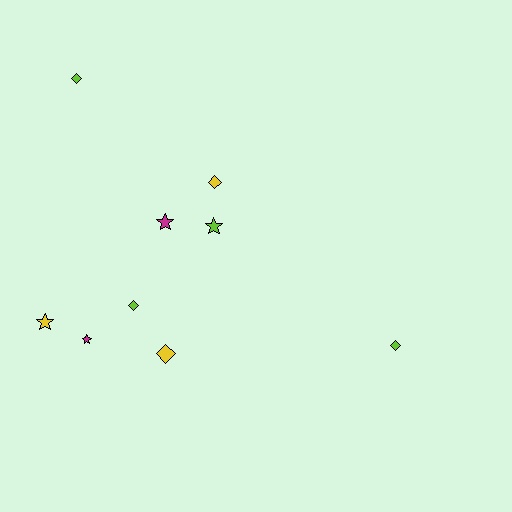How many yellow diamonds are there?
There are 2 yellow diamonds.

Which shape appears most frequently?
Diamond, with 5 objects.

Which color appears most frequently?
Lime, with 4 objects.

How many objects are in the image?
There are 9 objects.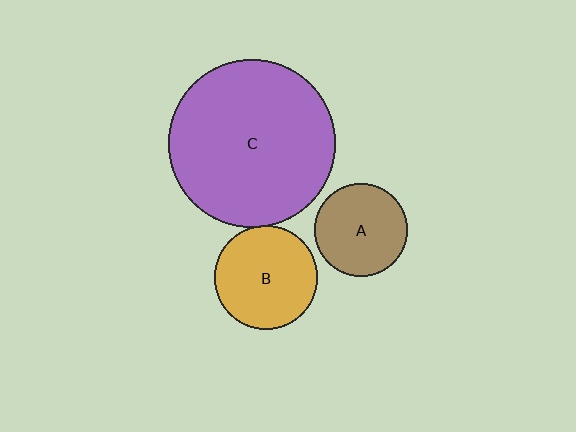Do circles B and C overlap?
Yes.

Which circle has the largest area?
Circle C (purple).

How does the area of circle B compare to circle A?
Approximately 1.3 times.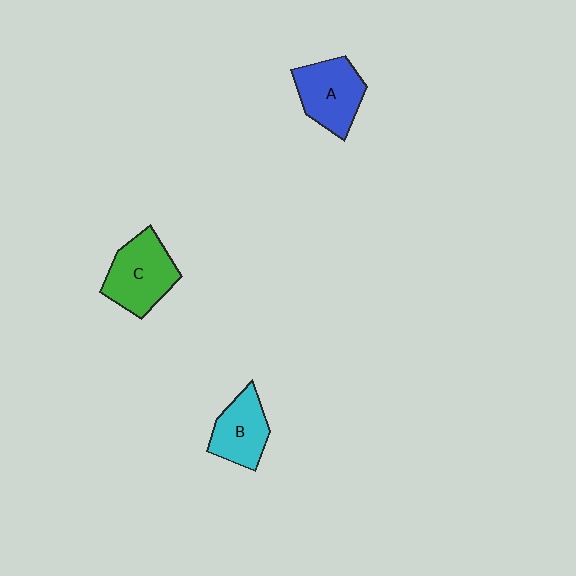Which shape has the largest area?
Shape C (green).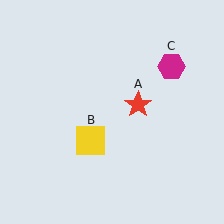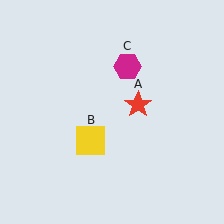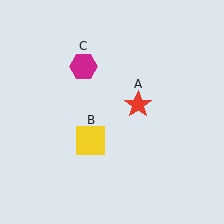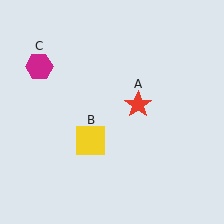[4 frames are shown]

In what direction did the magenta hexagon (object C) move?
The magenta hexagon (object C) moved left.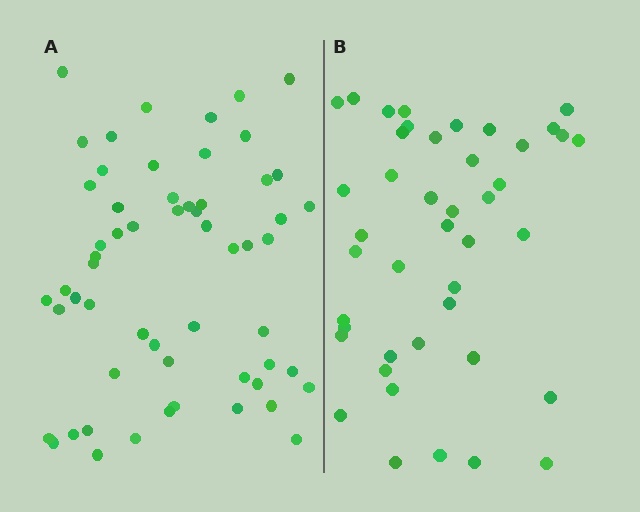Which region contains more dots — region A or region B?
Region A (the left region) has more dots.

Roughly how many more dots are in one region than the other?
Region A has approximately 15 more dots than region B.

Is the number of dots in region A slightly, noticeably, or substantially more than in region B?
Region A has noticeably more, but not dramatically so. The ratio is roughly 1.3 to 1.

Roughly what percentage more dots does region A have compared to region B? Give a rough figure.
About 35% more.